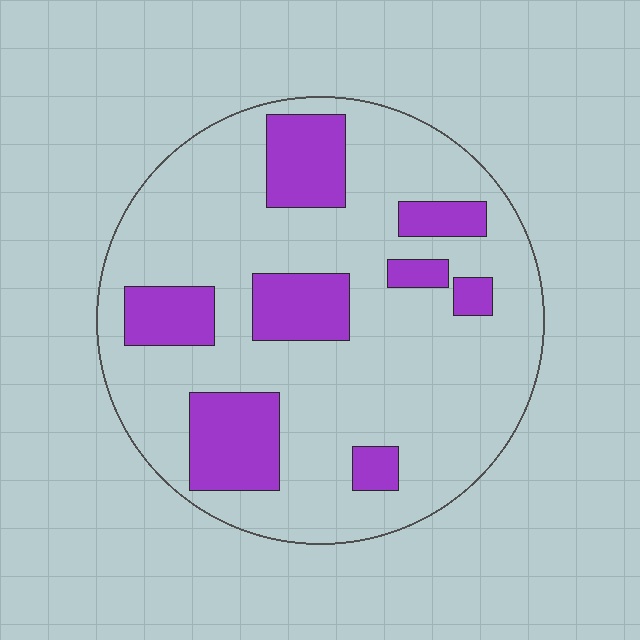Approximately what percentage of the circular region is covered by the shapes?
Approximately 25%.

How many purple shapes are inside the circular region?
8.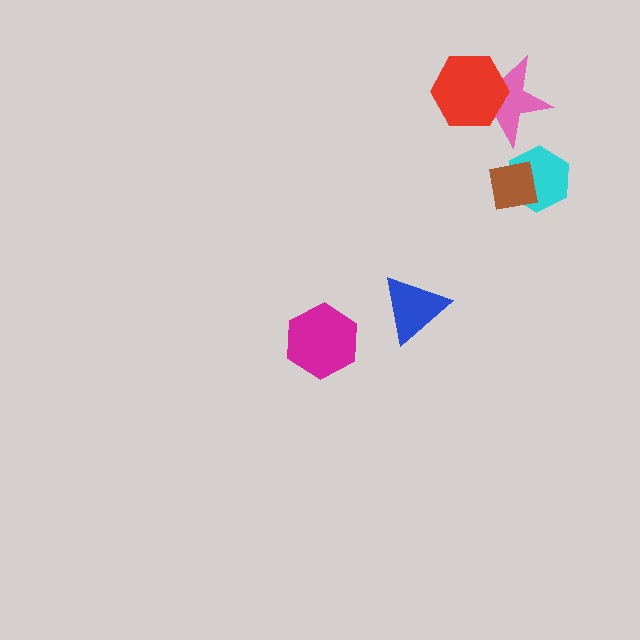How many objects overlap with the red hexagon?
1 object overlaps with the red hexagon.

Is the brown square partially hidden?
No, no other shape covers it.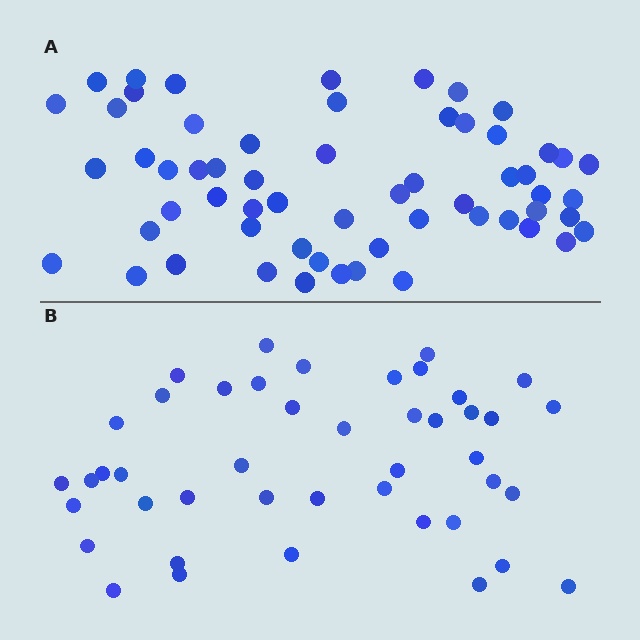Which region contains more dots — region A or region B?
Region A (the top region) has more dots.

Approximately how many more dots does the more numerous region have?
Region A has approximately 15 more dots than region B.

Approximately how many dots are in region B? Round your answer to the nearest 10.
About 40 dots. (The exact count is 44, which rounds to 40.)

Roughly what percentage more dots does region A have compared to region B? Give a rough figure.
About 35% more.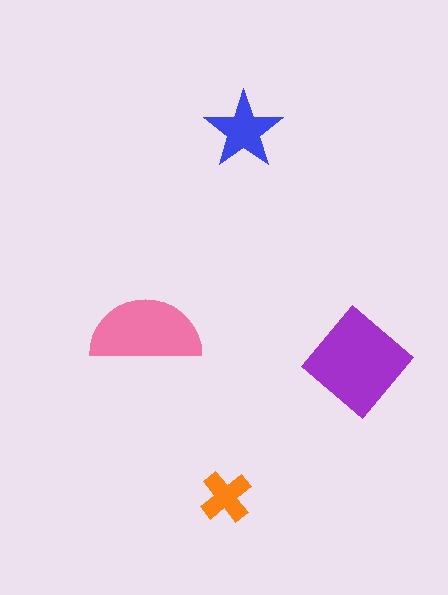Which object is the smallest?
The orange cross.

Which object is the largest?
The purple diamond.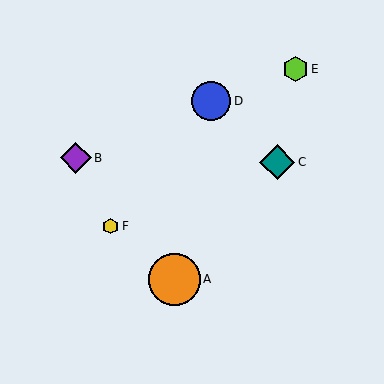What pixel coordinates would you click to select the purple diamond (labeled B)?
Click at (76, 158) to select the purple diamond B.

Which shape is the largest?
The orange circle (labeled A) is the largest.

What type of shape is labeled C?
Shape C is a teal diamond.